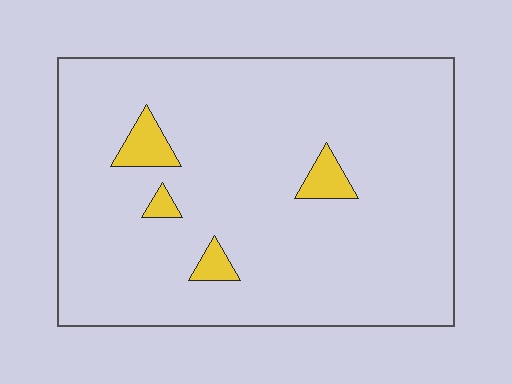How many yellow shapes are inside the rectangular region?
4.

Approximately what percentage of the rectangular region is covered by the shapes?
Approximately 5%.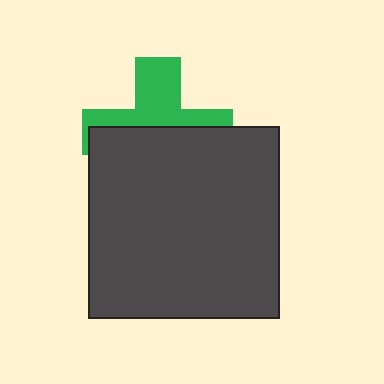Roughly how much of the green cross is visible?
A small part of it is visible (roughly 42%).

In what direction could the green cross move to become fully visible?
The green cross could move up. That would shift it out from behind the dark gray square entirely.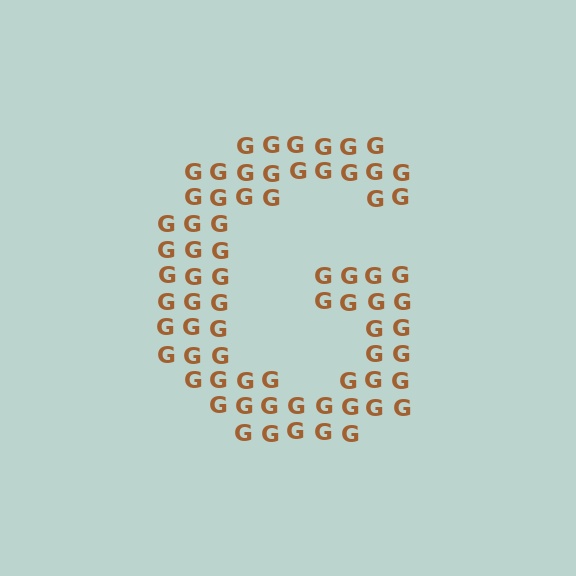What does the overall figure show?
The overall figure shows the letter G.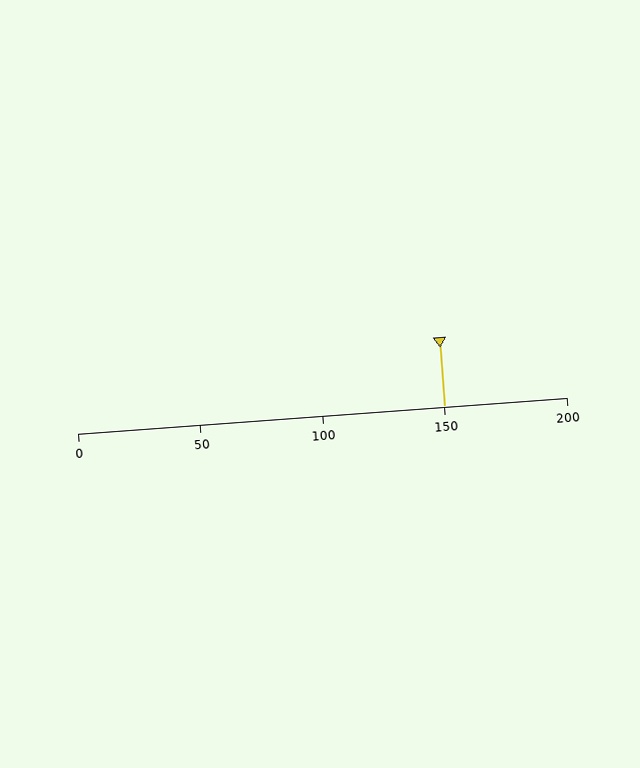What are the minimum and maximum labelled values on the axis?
The axis runs from 0 to 200.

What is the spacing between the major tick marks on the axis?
The major ticks are spaced 50 apart.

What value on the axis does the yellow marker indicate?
The marker indicates approximately 150.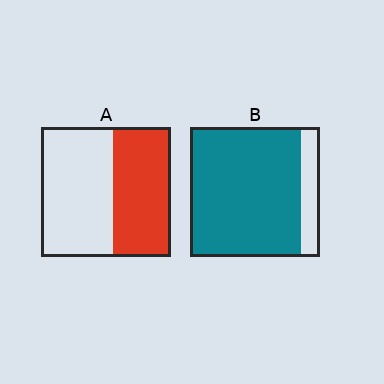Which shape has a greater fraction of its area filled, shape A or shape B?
Shape B.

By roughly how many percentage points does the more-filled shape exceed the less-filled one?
By roughly 40 percentage points (B over A).